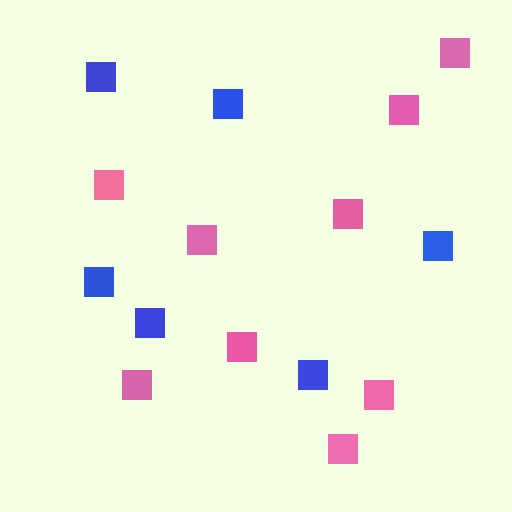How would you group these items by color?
There are 2 groups: one group of blue squares (6) and one group of pink squares (9).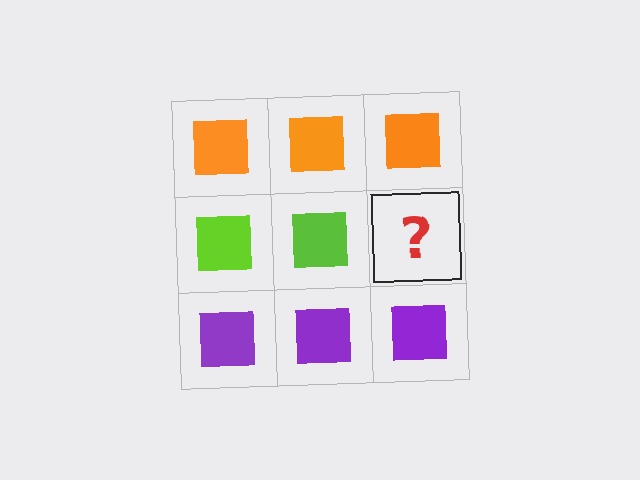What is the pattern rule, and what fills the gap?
The rule is that each row has a consistent color. The gap should be filled with a lime square.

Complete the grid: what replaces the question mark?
The question mark should be replaced with a lime square.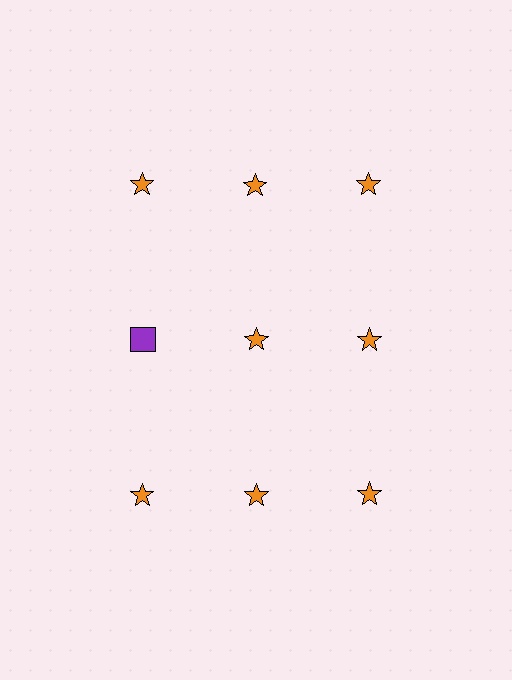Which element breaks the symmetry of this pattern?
The purple square in the second row, leftmost column breaks the symmetry. All other shapes are orange stars.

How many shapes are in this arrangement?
There are 9 shapes arranged in a grid pattern.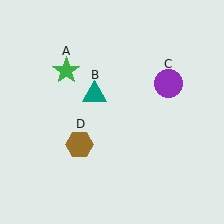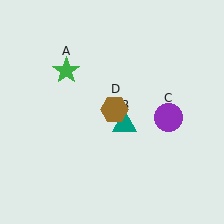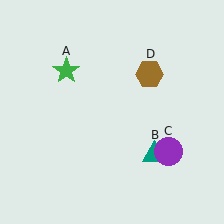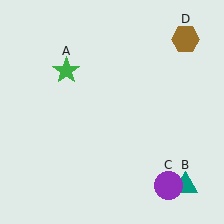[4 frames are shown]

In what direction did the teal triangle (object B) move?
The teal triangle (object B) moved down and to the right.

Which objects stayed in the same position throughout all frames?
Green star (object A) remained stationary.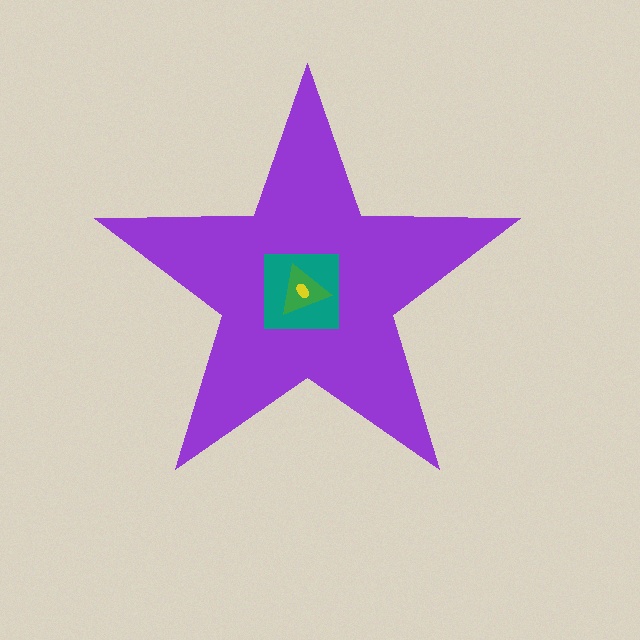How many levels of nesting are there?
4.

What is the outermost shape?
The purple star.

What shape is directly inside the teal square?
The green triangle.